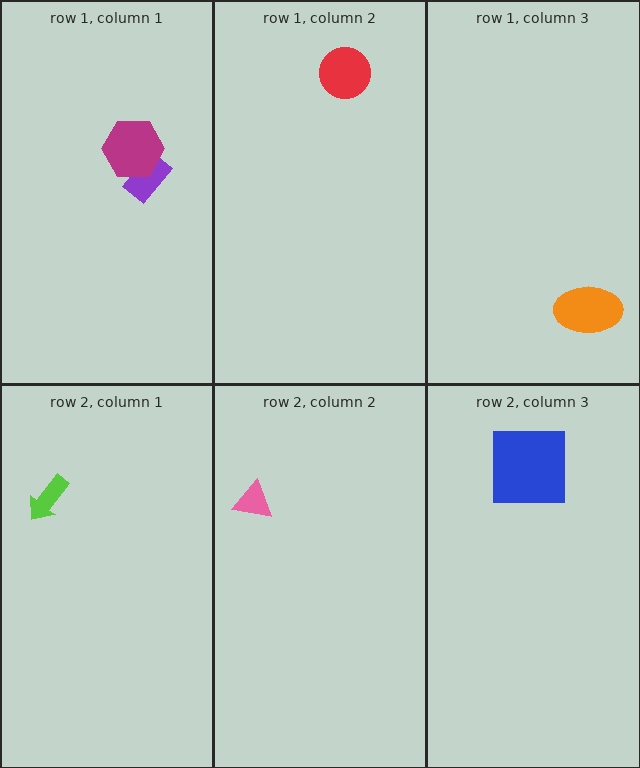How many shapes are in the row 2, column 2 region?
1.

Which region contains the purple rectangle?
The row 1, column 1 region.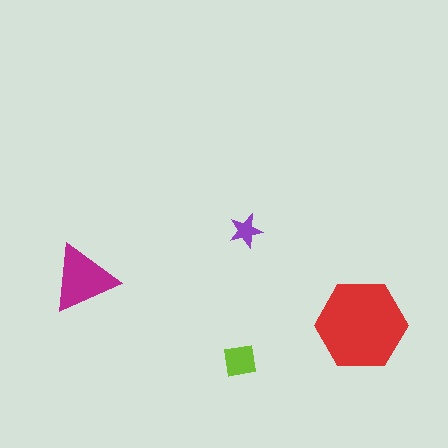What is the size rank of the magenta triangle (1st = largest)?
2nd.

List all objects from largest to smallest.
The red hexagon, the magenta triangle, the lime square, the purple star.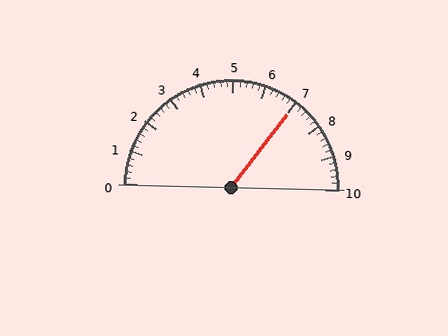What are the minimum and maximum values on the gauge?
The gauge ranges from 0 to 10.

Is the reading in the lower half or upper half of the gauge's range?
The reading is in the upper half of the range (0 to 10).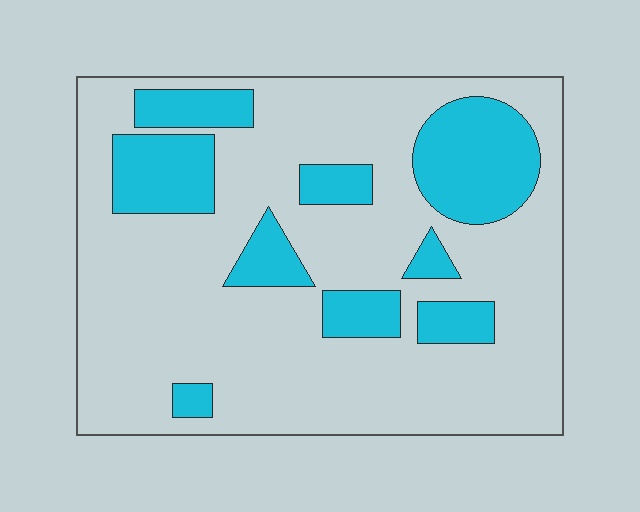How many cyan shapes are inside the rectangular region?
9.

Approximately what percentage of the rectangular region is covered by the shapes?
Approximately 25%.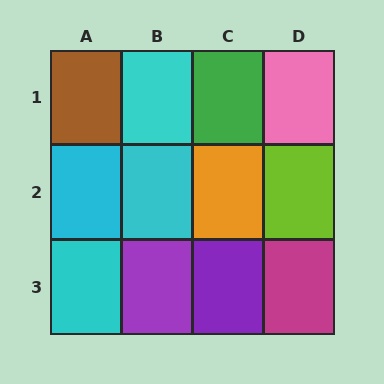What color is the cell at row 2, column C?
Orange.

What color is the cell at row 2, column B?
Cyan.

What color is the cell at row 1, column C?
Green.